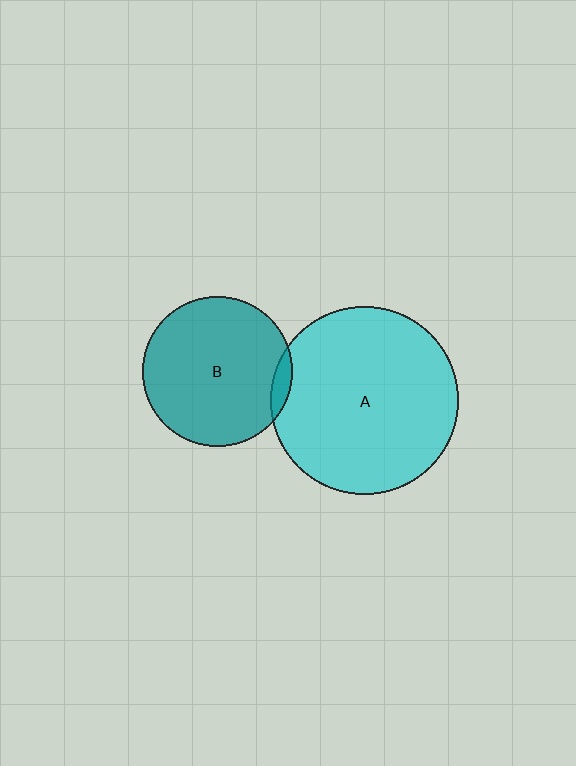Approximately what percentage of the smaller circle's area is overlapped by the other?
Approximately 5%.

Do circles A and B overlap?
Yes.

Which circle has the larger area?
Circle A (cyan).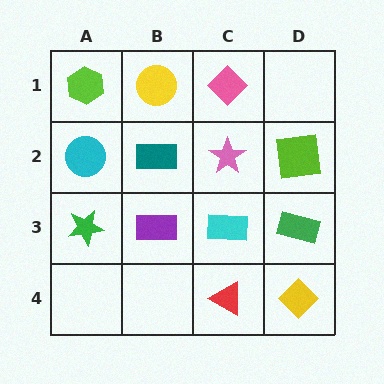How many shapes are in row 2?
4 shapes.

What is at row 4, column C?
A red triangle.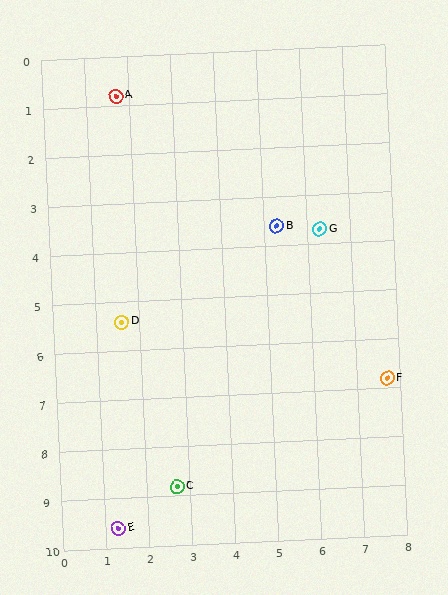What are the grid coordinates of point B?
Point B is at approximately (5.3, 3.6).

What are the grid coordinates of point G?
Point G is at approximately (6.3, 3.7).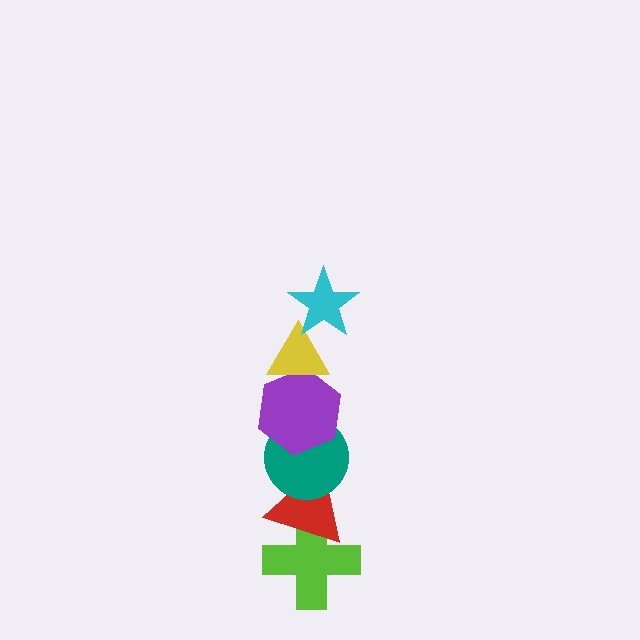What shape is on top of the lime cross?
The red triangle is on top of the lime cross.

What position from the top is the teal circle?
The teal circle is 4th from the top.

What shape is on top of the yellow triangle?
The cyan star is on top of the yellow triangle.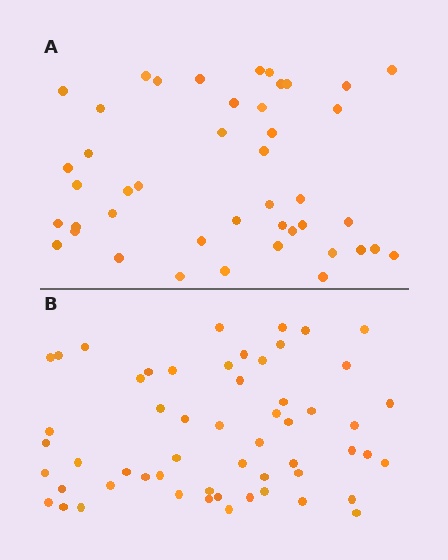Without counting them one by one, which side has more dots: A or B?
Region B (the bottom region) has more dots.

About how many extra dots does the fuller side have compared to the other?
Region B has roughly 12 or so more dots than region A.